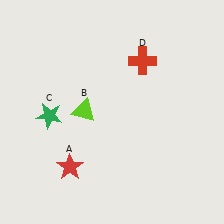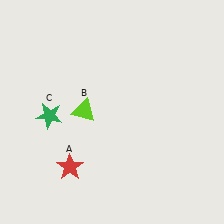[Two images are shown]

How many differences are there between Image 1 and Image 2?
There is 1 difference between the two images.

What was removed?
The red cross (D) was removed in Image 2.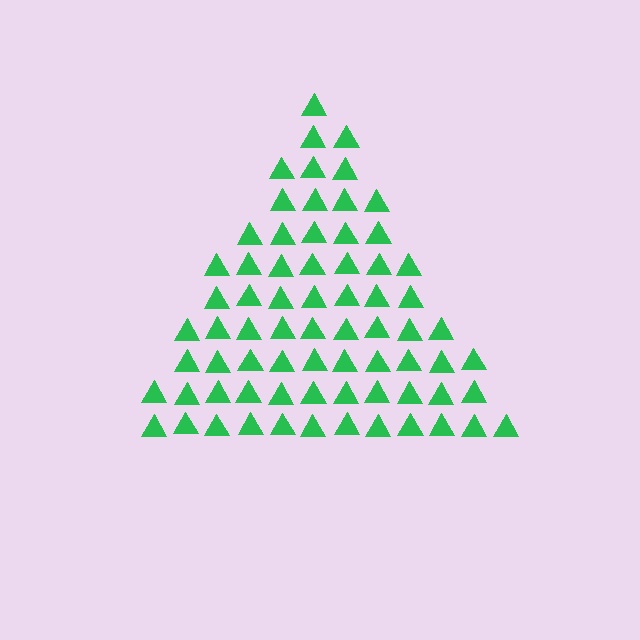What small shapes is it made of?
It is made of small triangles.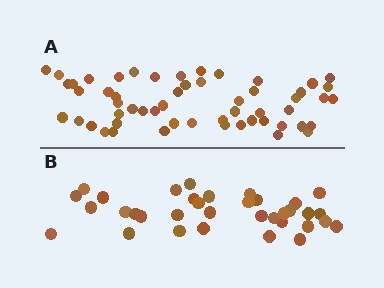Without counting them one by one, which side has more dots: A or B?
Region A (the top region) has more dots.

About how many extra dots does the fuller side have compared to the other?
Region A has approximately 20 more dots than region B.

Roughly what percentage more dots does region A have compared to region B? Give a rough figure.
About 55% more.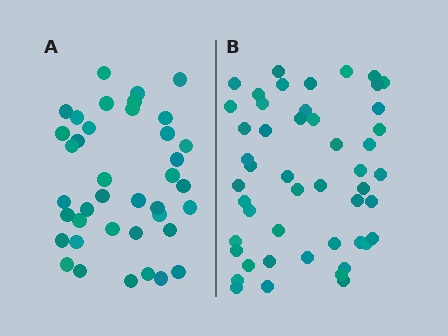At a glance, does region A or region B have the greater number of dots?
Region B (the right region) has more dots.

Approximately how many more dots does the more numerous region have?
Region B has roughly 10 or so more dots than region A.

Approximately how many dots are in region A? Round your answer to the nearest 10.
About 40 dots. (The exact count is 39, which rounds to 40.)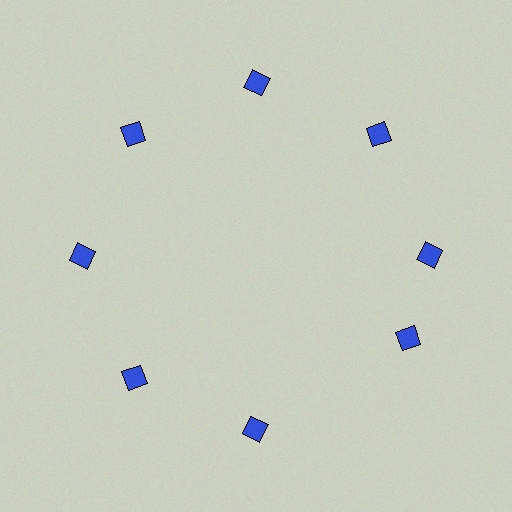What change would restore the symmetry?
The symmetry would be restored by rotating it back into even spacing with its neighbors so that all 8 diamonds sit at equal angles and equal distance from the center.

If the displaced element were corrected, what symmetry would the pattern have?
It would have 8-fold rotational symmetry — the pattern would map onto itself every 45 degrees.